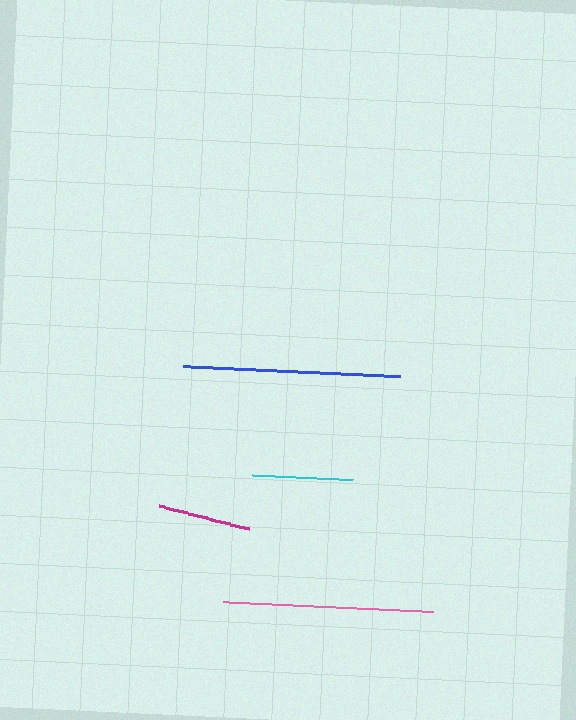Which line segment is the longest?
The blue line is the longest at approximately 218 pixels.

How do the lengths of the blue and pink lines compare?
The blue and pink lines are approximately the same length.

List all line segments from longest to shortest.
From longest to shortest: blue, pink, cyan, magenta.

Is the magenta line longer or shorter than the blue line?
The blue line is longer than the magenta line.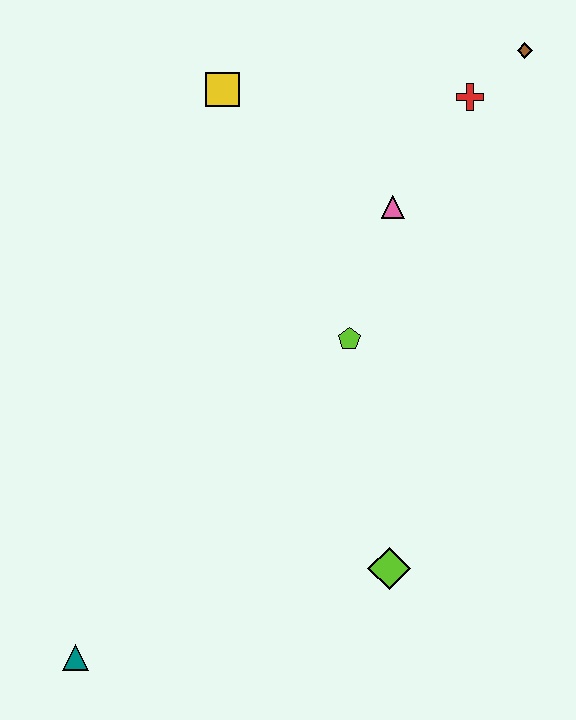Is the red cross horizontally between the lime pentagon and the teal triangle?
No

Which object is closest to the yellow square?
The pink triangle is closest to the yellow square.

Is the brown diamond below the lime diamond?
No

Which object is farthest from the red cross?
The teal triangle is farthest from the red cross.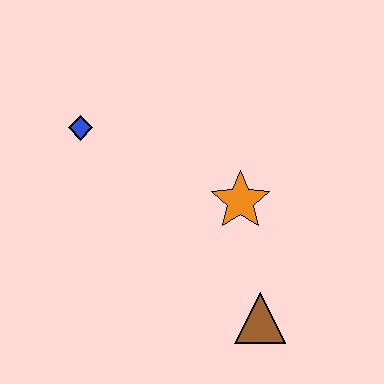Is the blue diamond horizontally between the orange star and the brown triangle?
No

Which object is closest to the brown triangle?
The orange star is closest to the brown triangle.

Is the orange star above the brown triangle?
Yes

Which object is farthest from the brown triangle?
The blue diamond is farthest from the brown triangle.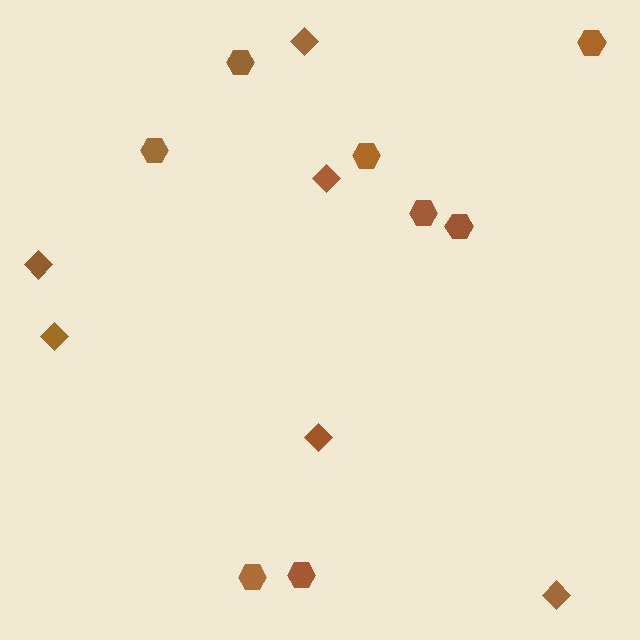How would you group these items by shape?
There are 2 groups: one group of diamonds (6) and one group of hexagons (8).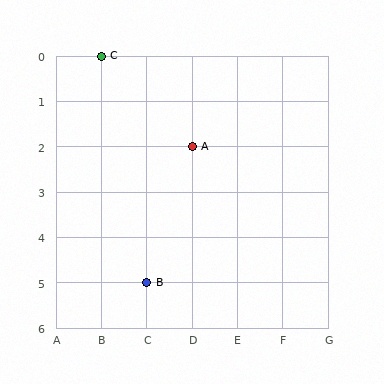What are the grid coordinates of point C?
Point C is at grid coordinates (B, 0).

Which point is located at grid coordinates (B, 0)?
Point C is at (B, 0).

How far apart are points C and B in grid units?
Points C and B are 1 column and 5 rows apart (about 5.1 grid units diagonally).